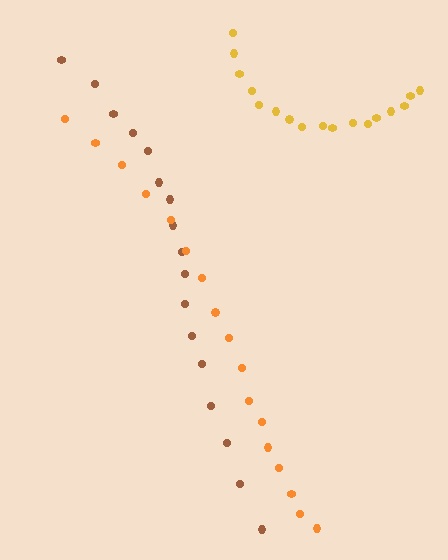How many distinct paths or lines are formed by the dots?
There are 3 distinct paths.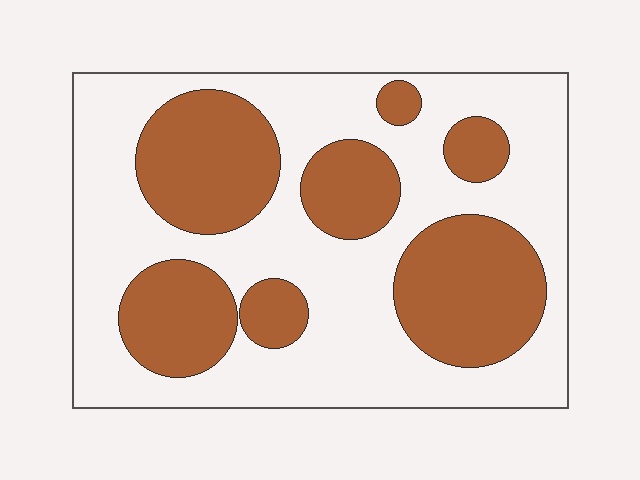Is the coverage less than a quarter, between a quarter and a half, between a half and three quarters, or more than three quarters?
Between a quarter and a half.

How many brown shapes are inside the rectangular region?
7.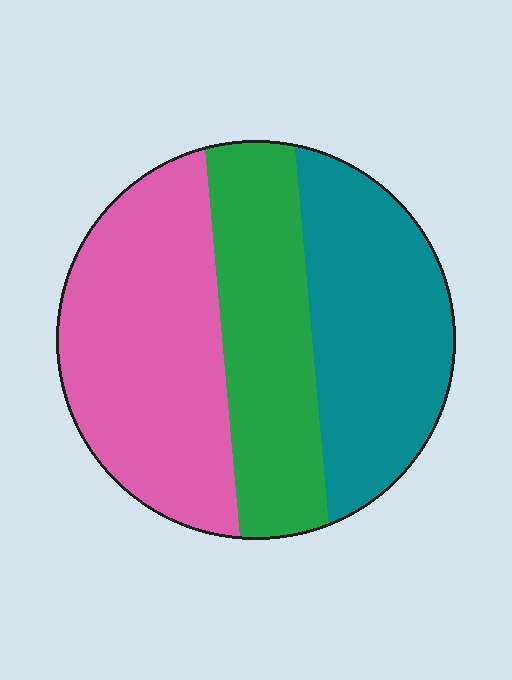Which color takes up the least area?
Green, at roughly 30%.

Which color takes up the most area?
Pink, at roughly 40%.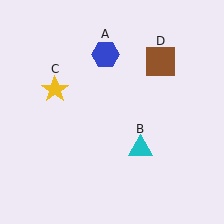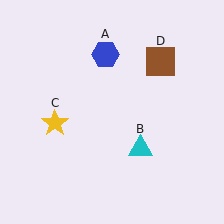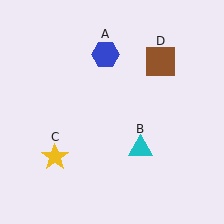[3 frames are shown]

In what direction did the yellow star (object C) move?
The yellow star (object C) moved down.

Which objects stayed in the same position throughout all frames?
Blue hexagon (object A) and cyan triangle (object B) and brown square (object D) remained stationary.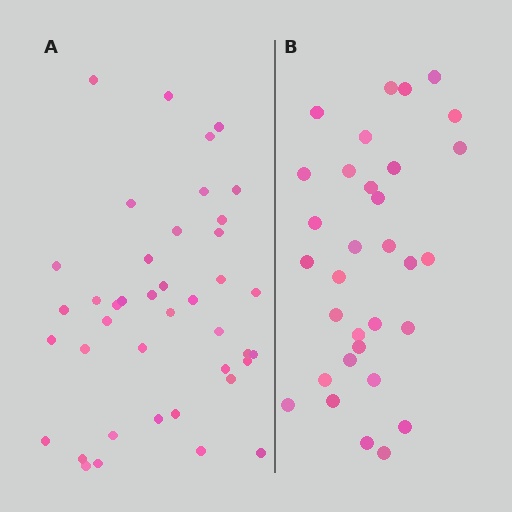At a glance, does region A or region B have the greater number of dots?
Region A (the left region) has more dots.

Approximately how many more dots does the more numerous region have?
Region A has roughly 8 or so more dots than region B.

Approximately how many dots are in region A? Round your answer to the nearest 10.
About 40 dots. (The exact count is 41, which rounds to 40.)